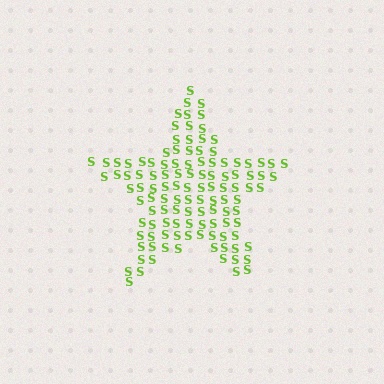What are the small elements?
The small elements are letter S's.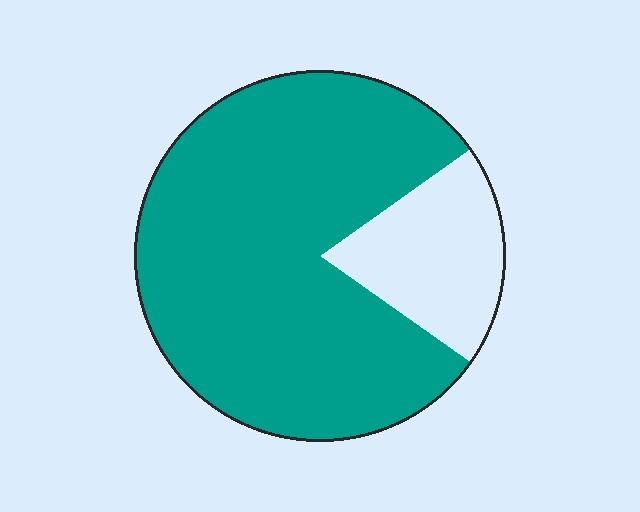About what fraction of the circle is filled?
About four fifths (4/5).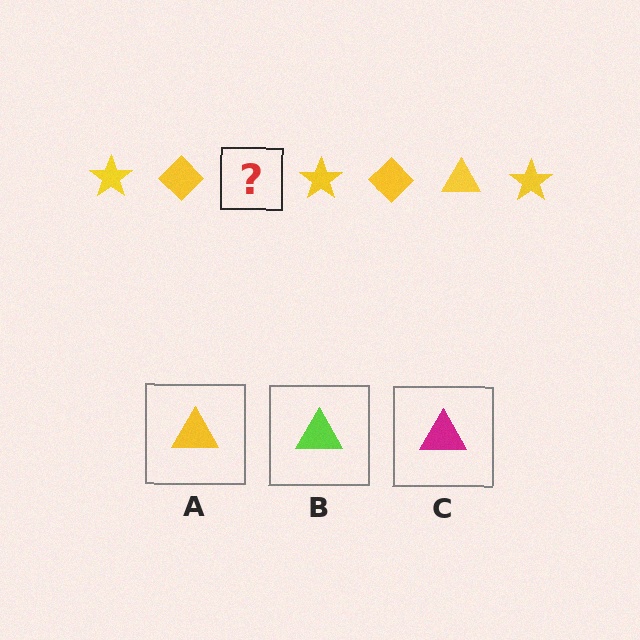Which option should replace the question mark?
Option A.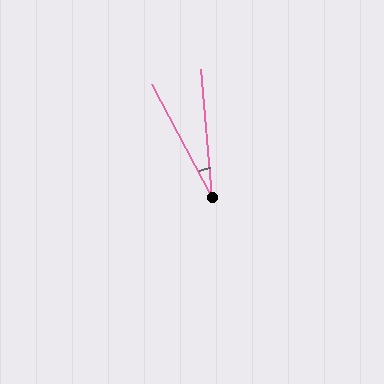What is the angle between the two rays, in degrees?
Approximately 23 degrees.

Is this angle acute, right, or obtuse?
It is acute.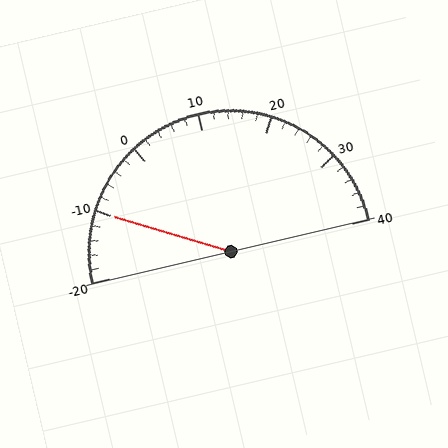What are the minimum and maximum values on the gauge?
The gauge ranges from -20 to 40.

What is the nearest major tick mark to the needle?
The nearest major tick mark is -10.